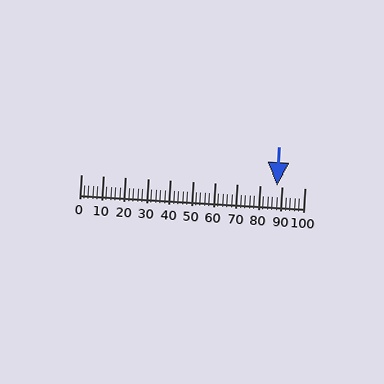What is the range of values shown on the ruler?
The ruler shows values from 0 to 100.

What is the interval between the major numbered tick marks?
The major tick marks are spaced 10 units apart.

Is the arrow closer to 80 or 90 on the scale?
The arrow is closer to 90.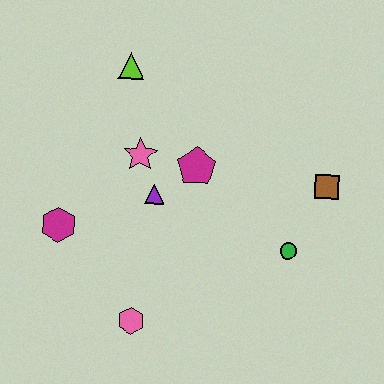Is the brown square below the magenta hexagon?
No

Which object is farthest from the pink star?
The brown square is farthest from the pink star.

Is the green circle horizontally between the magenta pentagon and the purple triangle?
No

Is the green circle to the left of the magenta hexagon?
No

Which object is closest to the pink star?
The purple triangle is closest to the pink star.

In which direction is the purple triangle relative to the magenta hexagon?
The purple triangle is to the right of the magenta hexagon.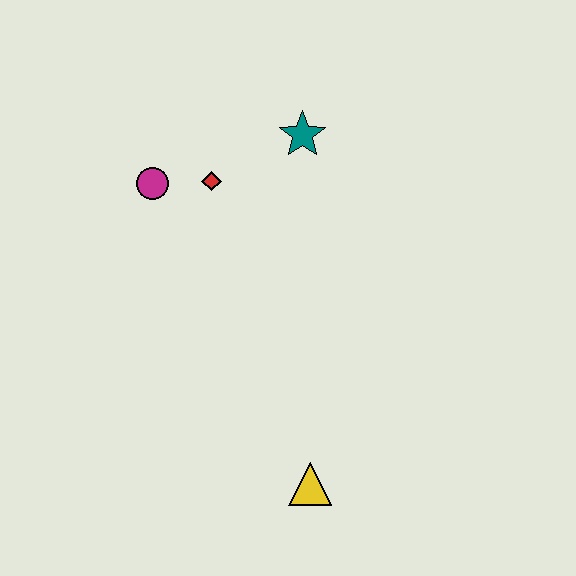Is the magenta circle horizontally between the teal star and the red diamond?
No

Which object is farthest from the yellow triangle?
The teal star is farthest from the yellow triangle.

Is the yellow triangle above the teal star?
No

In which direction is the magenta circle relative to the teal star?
The magenta circle is to the left of the teal star.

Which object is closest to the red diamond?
The magenta circle is closest to the red diamond.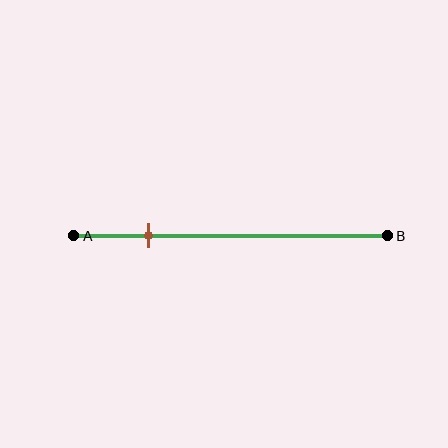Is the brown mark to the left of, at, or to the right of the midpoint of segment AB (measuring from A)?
The brown mark is to the left of the midpoint of segment AB.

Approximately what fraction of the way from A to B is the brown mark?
The brown mark is approximately 25% of the way from A to B.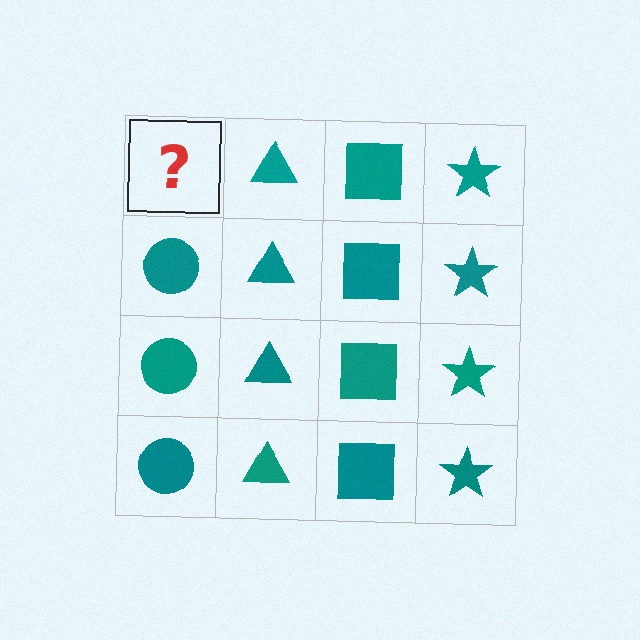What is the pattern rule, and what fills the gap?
The rule is that each column has a consistent shape. The gap should be filled with a teal circle.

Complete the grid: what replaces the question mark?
The question mark should be replaced with a teal circle.